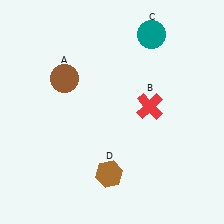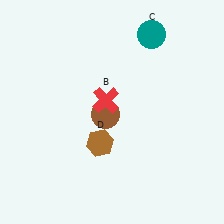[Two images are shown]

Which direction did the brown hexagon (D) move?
The brown hexagon (D) moved up.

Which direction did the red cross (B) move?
The red cross (B) moved left.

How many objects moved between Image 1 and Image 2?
3 objects moved between the two images.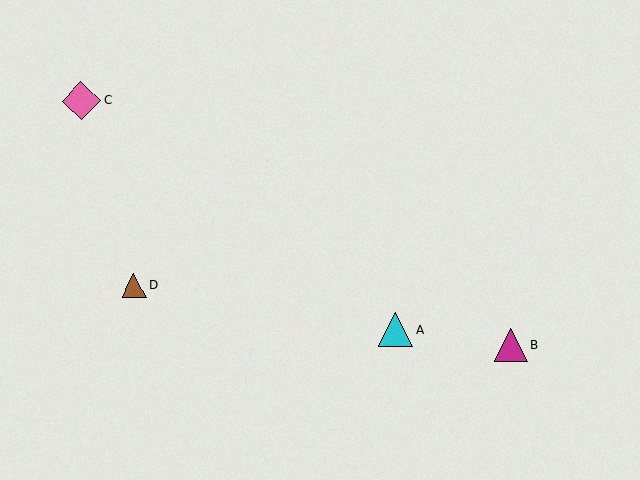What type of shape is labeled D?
Shape D is a brown triangle.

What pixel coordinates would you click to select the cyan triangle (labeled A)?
Click at (396, 330) to select the cyan triangle A.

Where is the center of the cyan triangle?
The center of the cyan triangle is at (396, 330).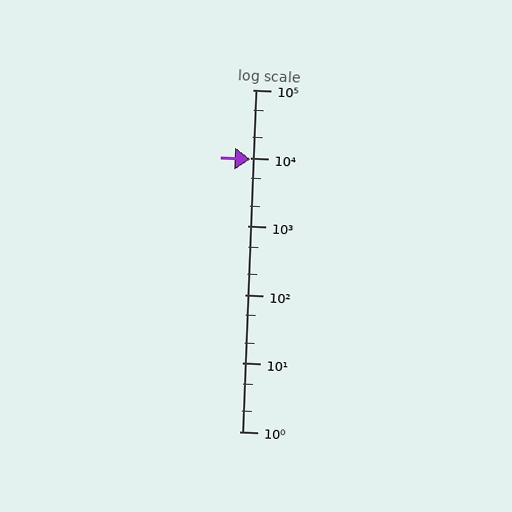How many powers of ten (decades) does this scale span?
The scale spans 5 decades, from 1 to 100000.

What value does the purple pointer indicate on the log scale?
The pointer indicates approximately 9500.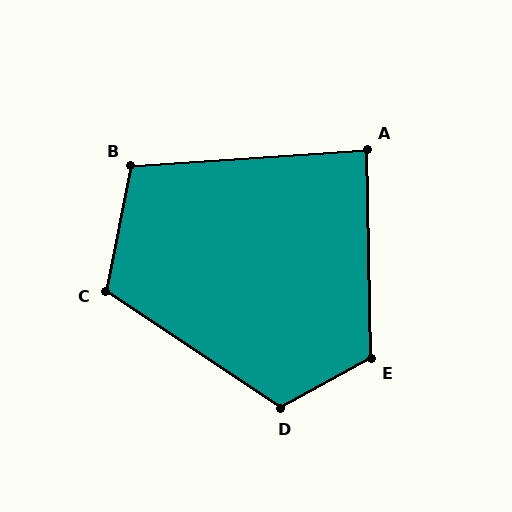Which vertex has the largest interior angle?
E, at approximately 118 degrees.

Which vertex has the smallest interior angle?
A, at approximately 87 degrees.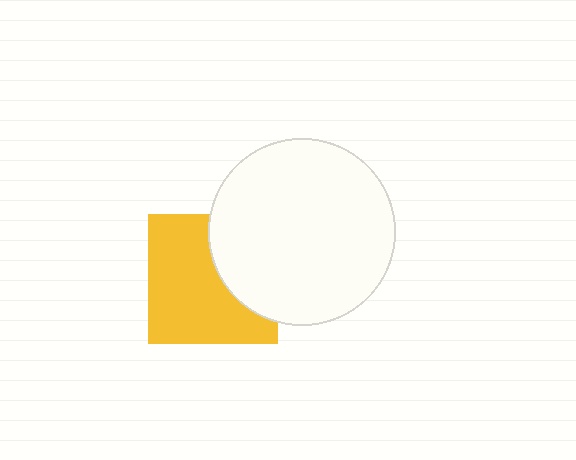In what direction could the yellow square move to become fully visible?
The yellow square could move left. That would shift it out from behind the white circle entirely.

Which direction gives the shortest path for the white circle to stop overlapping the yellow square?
Moving right gives the shortest separation.